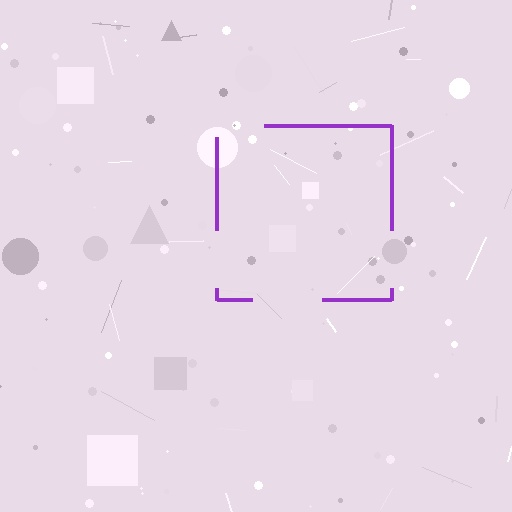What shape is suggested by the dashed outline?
The dashed outline suggests a square.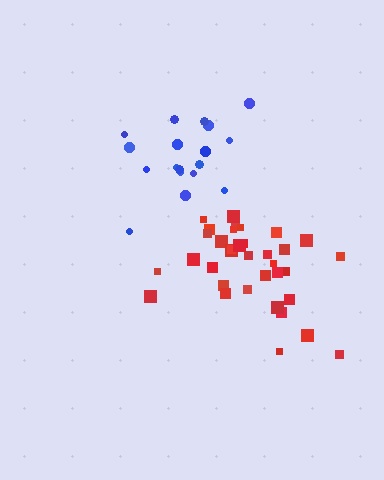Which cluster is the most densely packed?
Red.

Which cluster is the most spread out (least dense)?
Blue.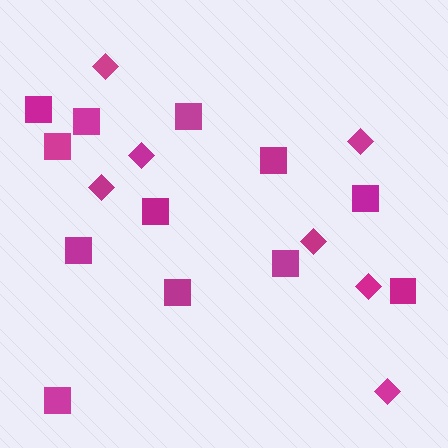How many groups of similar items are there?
There are 2 groups: one group of squares (12) and one group of diamonds (7).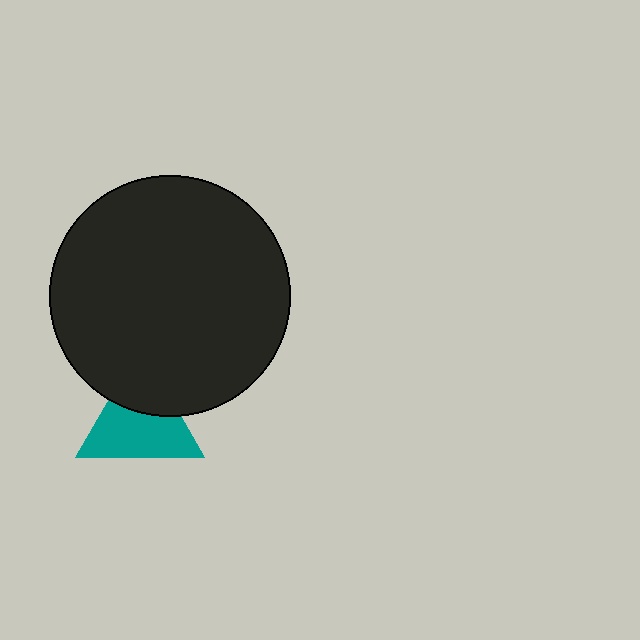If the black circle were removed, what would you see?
You would see the complete teal triangle.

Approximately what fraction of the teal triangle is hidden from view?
Roughly 35% of the teal triangle is hidden behind the black circle.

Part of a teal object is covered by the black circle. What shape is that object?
It is a triangle.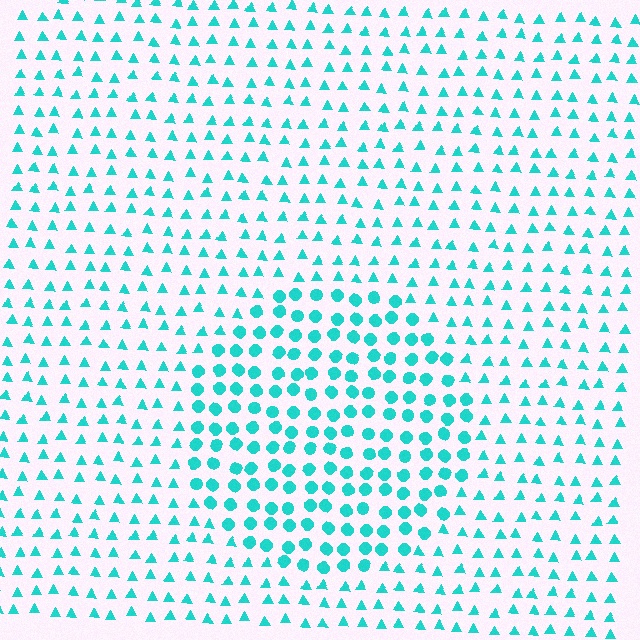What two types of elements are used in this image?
The image uses circles inside the circle region and triangles outside it.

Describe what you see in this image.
The image is filled with small cyan elements arranged in a uniform grid. A circle-shaped region contains circles, while the surrounding area contains triangles. The boundary is defined purely by the change in element shape.